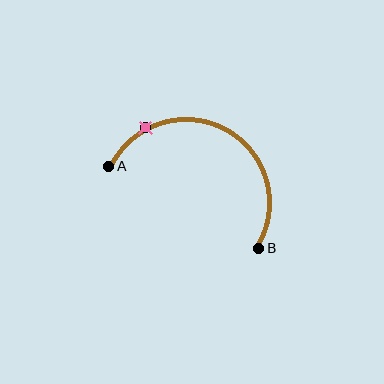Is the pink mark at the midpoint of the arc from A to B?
No. The pink mark lies on the arc but is closer to endpoint A. The arc midpoint would be at the point on the curve equidistant along the arc from both A and B.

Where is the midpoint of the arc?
The arc midpoint is the point on the curve farthest from the straight line joining A and B. It sits above that line.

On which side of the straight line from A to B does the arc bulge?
The arc bulges above the straight line connecting A and B.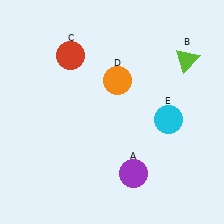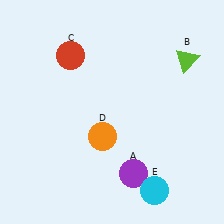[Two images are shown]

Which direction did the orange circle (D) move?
The orange circle (D) moved down.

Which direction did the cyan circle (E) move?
The cyan circle (E) moved down.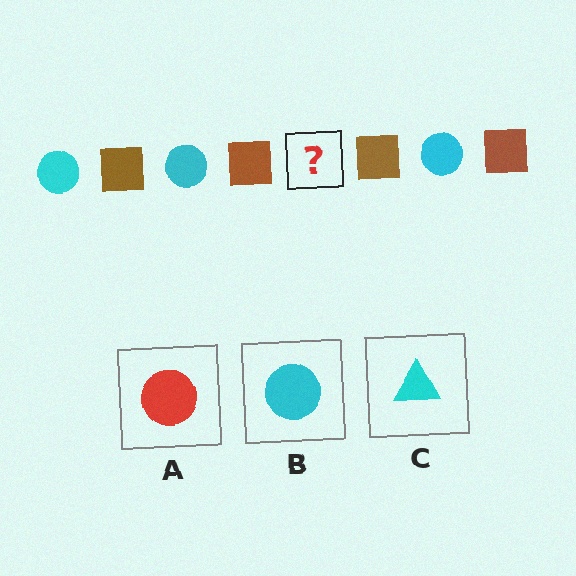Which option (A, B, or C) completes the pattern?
B.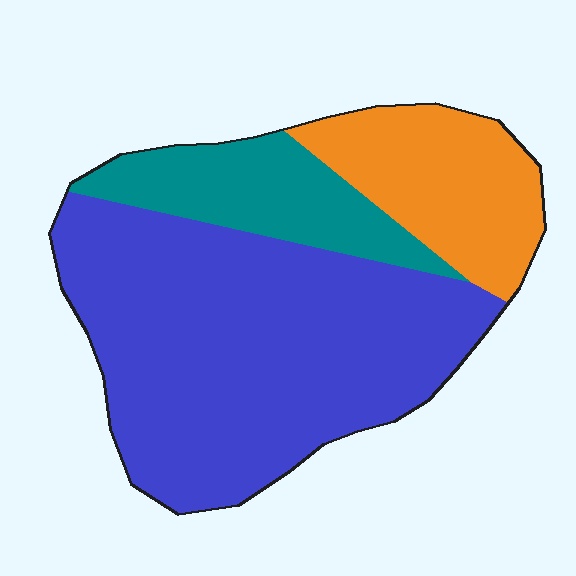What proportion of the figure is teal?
Teal takes up about one sixth (1/6) of the figure.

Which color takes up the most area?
Blue, at roughly 60%.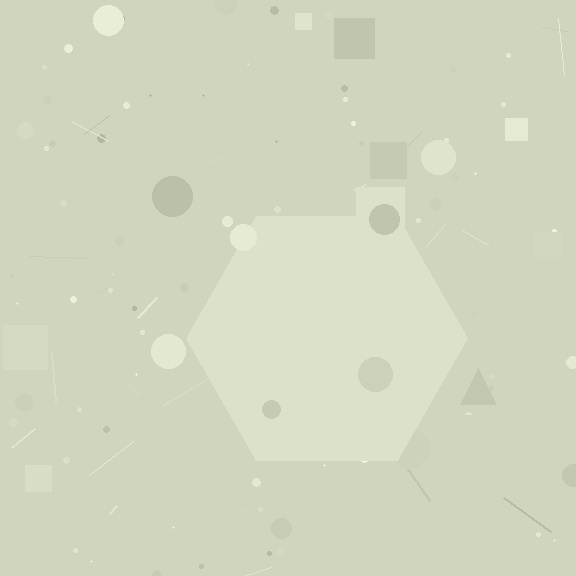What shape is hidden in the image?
A hexagon is hidden in the image.